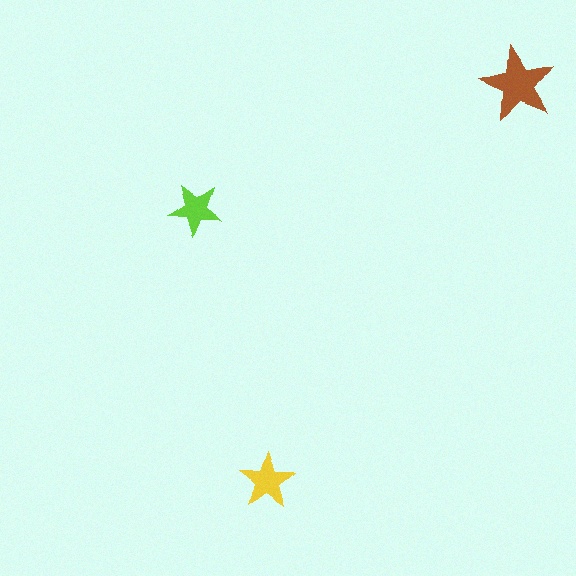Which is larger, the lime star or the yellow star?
The yellow one.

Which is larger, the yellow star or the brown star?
The brown one.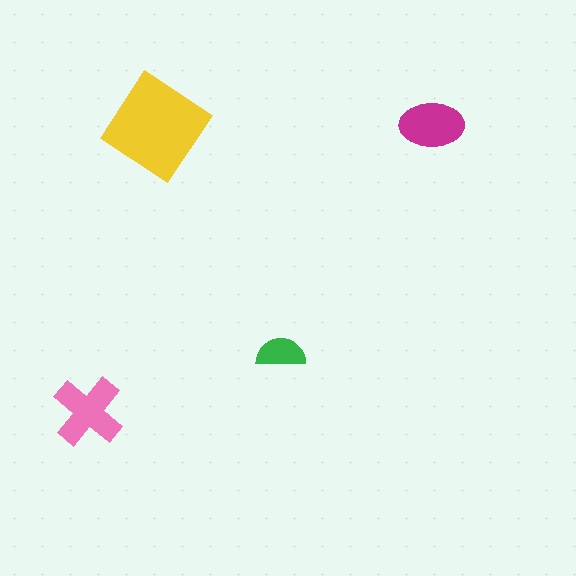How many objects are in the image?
There are 4 objects in the image.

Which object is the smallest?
The green semicircle.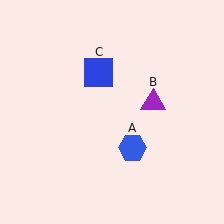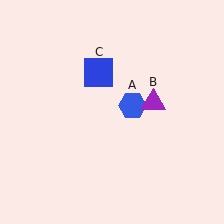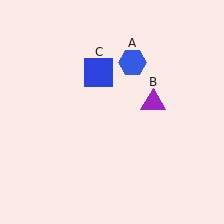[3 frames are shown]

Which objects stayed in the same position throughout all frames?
Purple triangle (object B) and blue square (object C) remained stationary.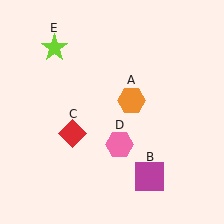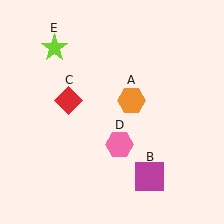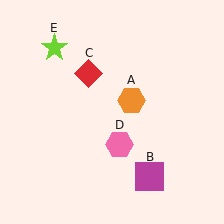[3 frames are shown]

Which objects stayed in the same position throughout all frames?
Orange hexagon (object A) and magenta square (object B) and pink hexagon (object D) and lime star (object E) remained stationary.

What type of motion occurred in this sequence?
The red diamond (object C) rotated clockwise around the center of the scene.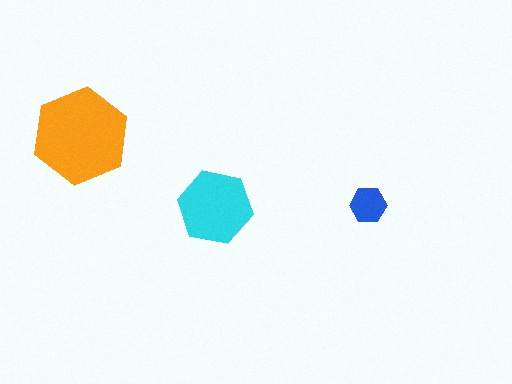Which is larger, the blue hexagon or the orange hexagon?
The orange one.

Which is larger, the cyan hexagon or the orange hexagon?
The orange one.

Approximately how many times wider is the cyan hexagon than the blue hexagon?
About 2 times wider.